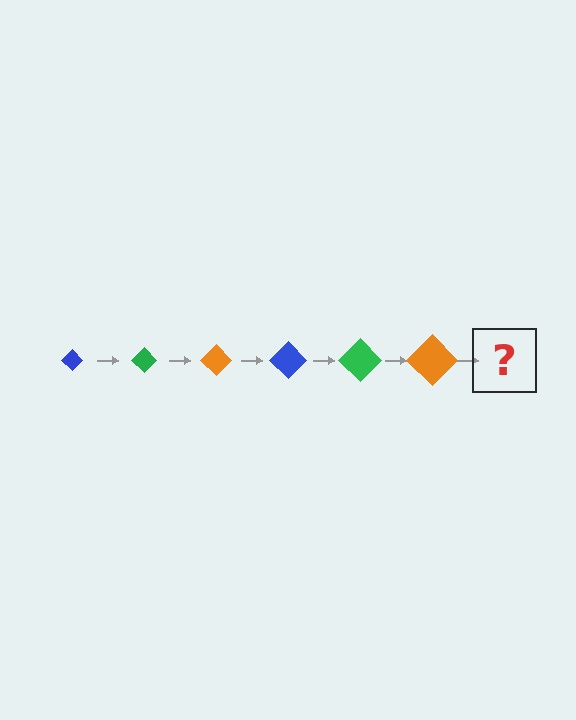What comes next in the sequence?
The next element should be a blue diamond, larger than the previous one.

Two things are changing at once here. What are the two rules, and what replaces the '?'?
The two rules are that the diamond grows larger each step and the color cycles through blue, green, and orange. The '?' should be a blue diamond, larger than the previous one.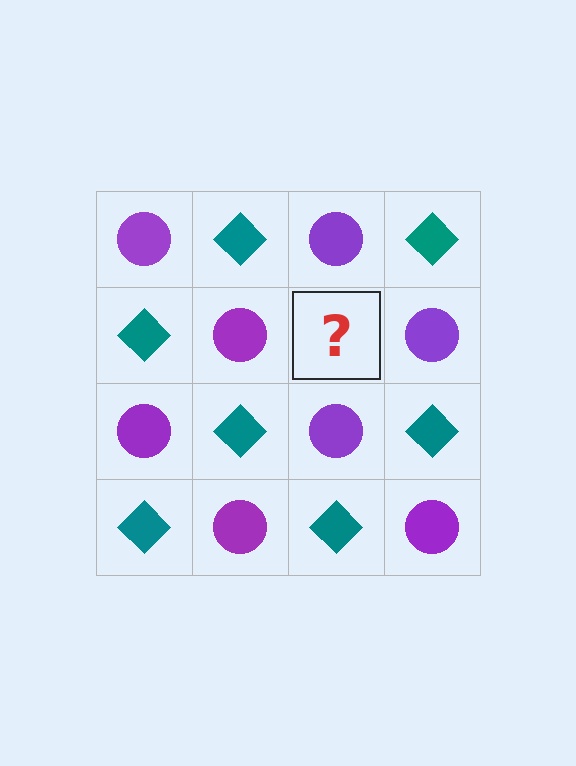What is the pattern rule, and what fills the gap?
The rule is that it alternates purple circle and teal diamond in a checkerboard pattern. The gap should be filled with a teal diamond.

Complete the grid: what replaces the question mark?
The question mark should be replaced with a teal diamond.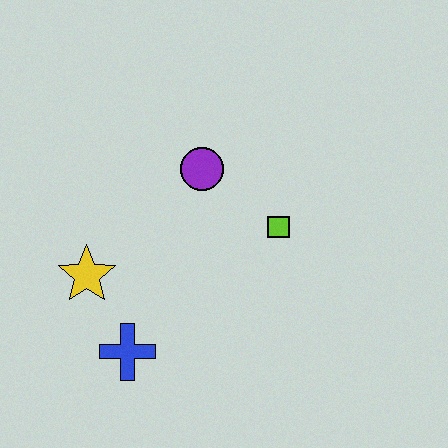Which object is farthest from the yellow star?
The lime square is farthest from the yellow star.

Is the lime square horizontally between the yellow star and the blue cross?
No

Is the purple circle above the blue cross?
Yes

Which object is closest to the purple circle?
The lime square is closest to the purple circle.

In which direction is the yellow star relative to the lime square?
The yellow star is to the left of the lime square.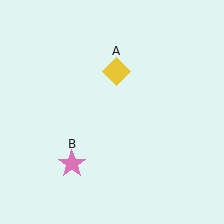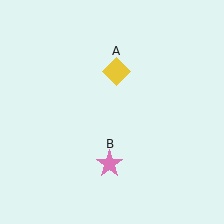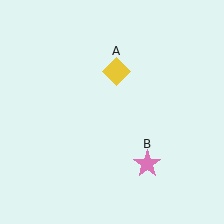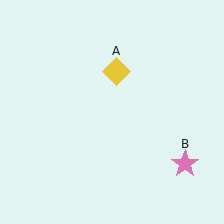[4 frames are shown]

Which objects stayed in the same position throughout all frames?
Yellow diamond (object A) remained stationary.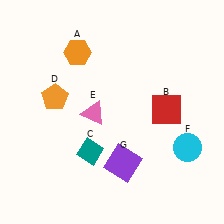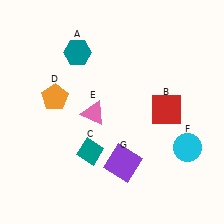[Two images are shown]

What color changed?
The hexagon (A) changed from orange in Image 1 to teal in Image 2.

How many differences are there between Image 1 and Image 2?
There is 1 difference between the two images.